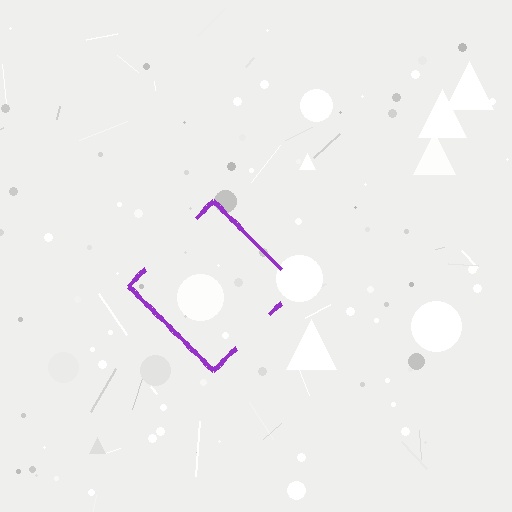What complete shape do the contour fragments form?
The contour fragments form a diamond.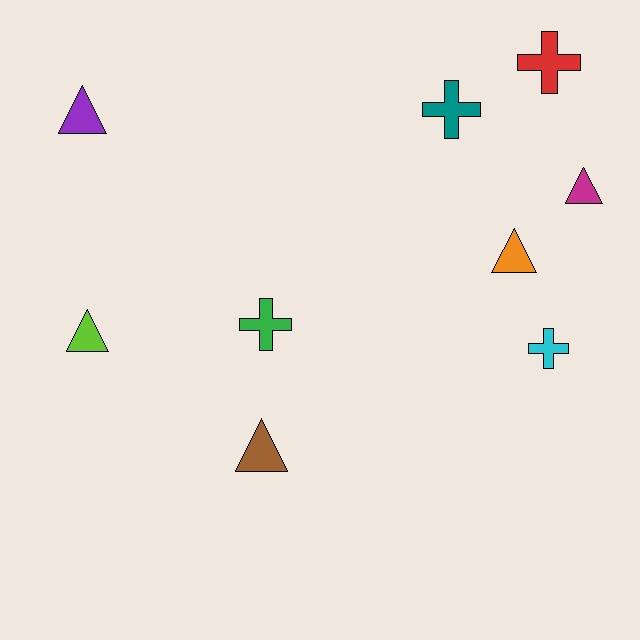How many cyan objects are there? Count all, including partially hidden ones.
There is 1 cyan object.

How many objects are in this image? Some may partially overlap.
There are 9 objects.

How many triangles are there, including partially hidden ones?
There are 5 triangles.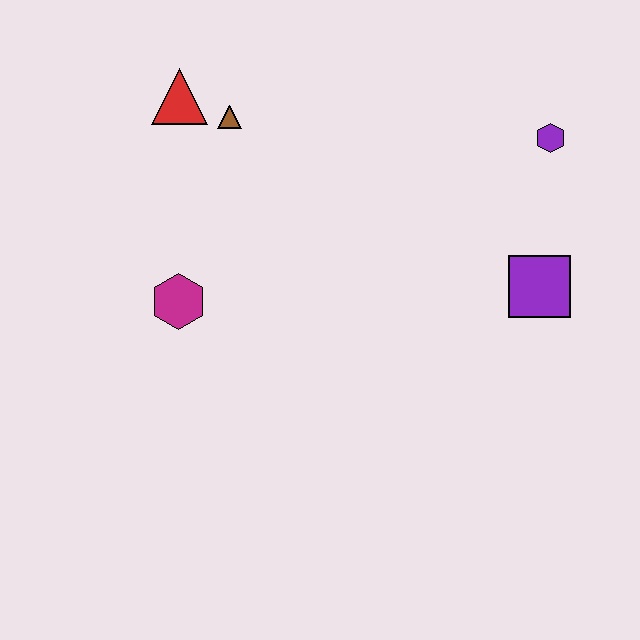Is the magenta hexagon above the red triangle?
No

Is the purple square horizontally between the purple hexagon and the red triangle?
Yes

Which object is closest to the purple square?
The purple hexagon is closest to the purple square.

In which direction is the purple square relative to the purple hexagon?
The purple square is below the purple hexagon.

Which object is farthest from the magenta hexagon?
The purple hexagon is farthest from the magenta hexagon.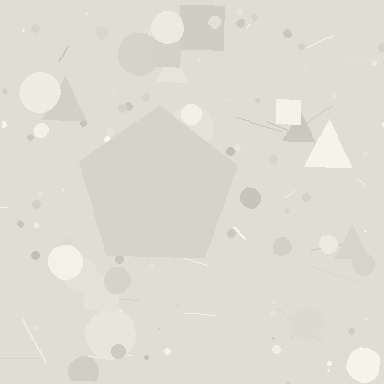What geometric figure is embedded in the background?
A pentagon is embedded in the background.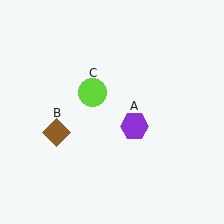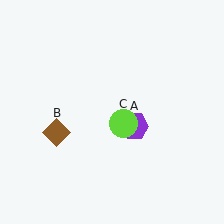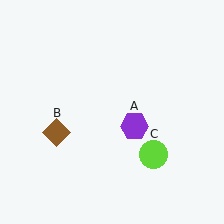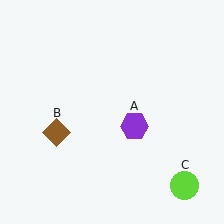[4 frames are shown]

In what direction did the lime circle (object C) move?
The lime circle (object C) moved down and to the right.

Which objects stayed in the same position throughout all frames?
Purple hexagon (object A) and brown diamond (object B) remained stationary.